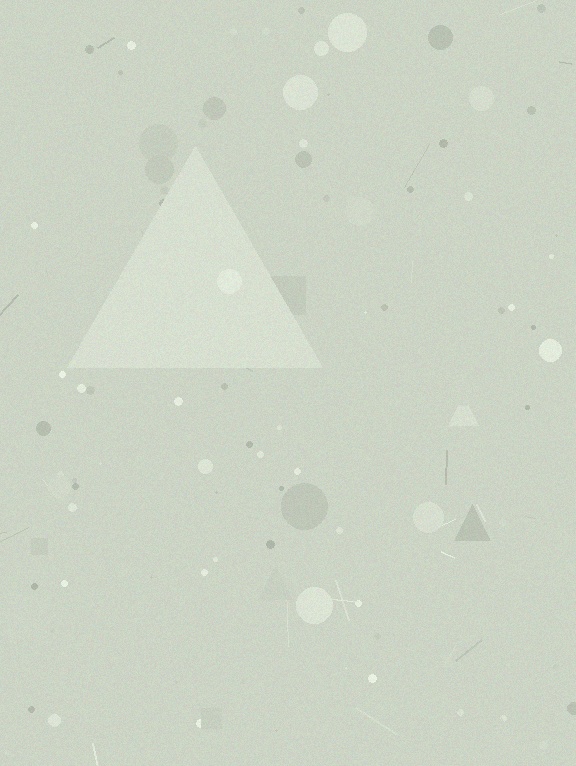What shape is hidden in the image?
A triangle is hidden in the image.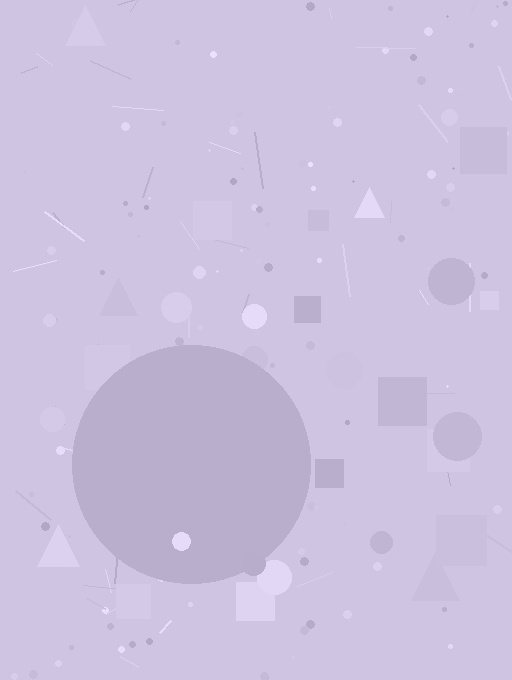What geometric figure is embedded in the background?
A circle is embedded in the background.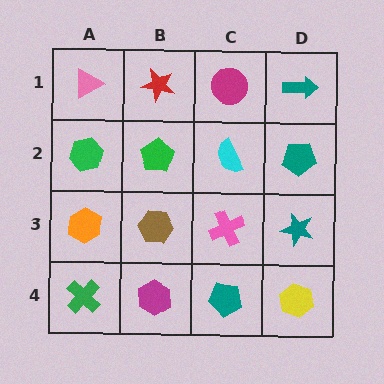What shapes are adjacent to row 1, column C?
A cyan semicircle (row 2, column C), a red star (row 1, column B), a teal arrow (row 1, column D).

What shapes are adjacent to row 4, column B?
A brown hexagon (row 3, column B), a green cross (row 4, column A), a teal pentagon (row 4, column C).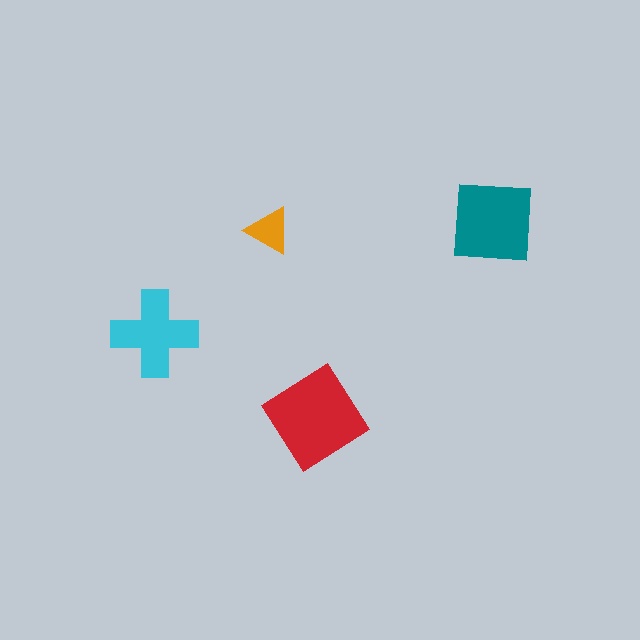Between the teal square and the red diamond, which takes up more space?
The red diamond.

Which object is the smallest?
The orange triangle.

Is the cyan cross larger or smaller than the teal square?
Smaller.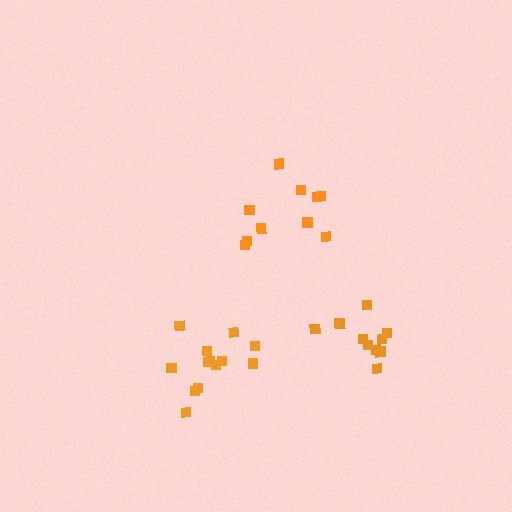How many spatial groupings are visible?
There are 3 spatial groupings.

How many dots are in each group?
Group 1: 10 dots, Group 2: 10 dots, Group 3: 13 dots (33 total).